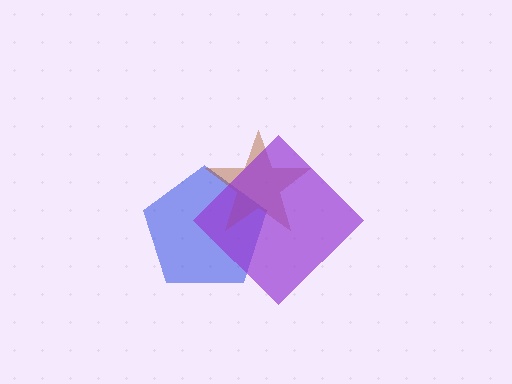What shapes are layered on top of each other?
The layered shapes are: a blue pentagon, a brown star, a purple diamond.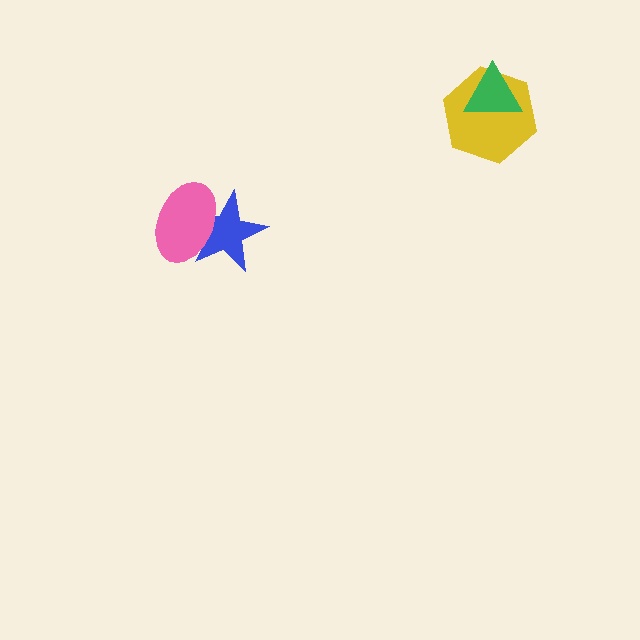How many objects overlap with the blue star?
1 object overlaps with the blue star.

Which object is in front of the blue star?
The pink ellipse is in front of the blue star.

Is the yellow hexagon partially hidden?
Yes, it is partially covered by another shape.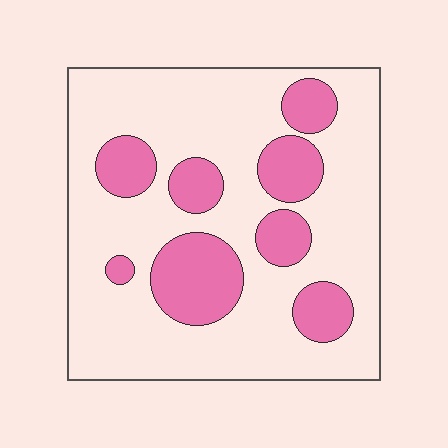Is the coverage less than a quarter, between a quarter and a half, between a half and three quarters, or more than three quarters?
Between a quarter and a half.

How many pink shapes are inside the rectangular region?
8.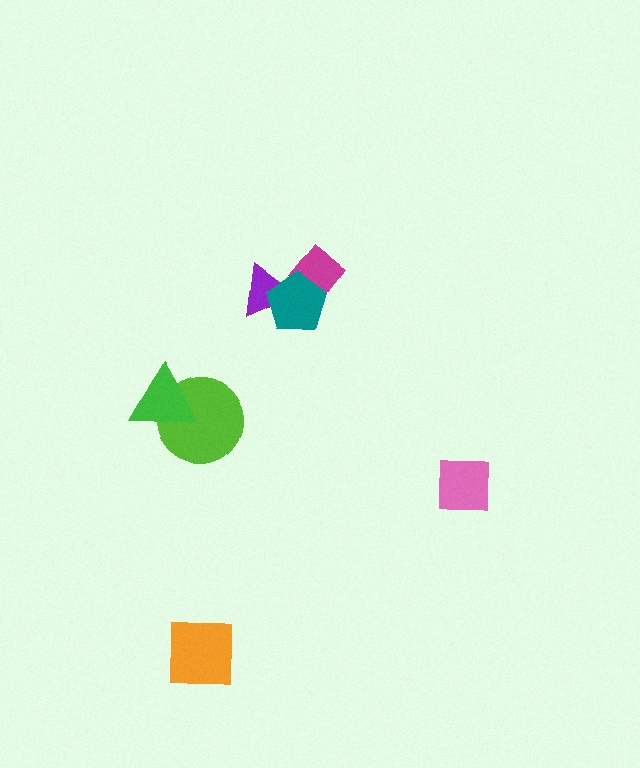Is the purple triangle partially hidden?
Yes, it is partially covered by another shape.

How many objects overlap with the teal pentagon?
2 objects overlap with the teal pentagon.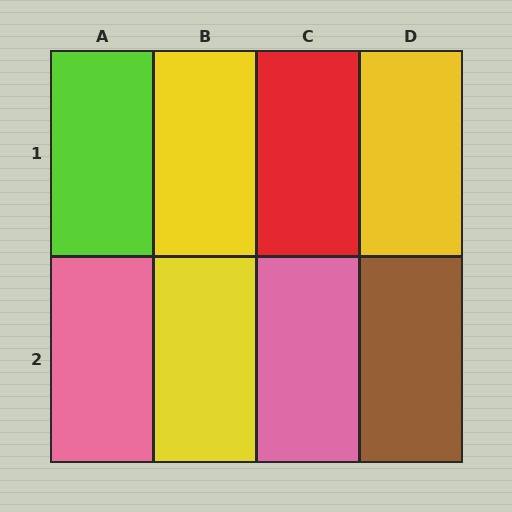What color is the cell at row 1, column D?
Yellow.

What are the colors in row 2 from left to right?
Pink, yellow, pink, brown.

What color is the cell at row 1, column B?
Yellow.